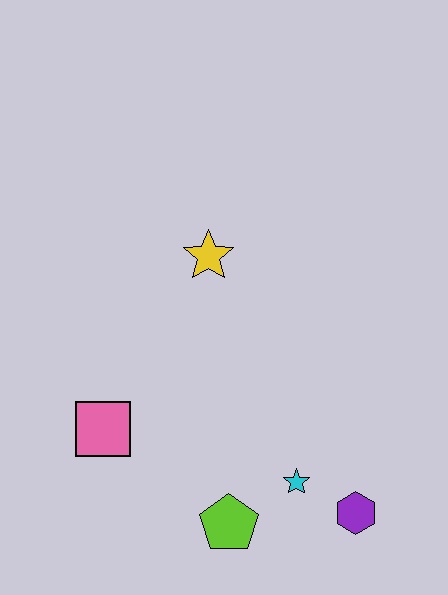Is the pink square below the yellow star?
Yes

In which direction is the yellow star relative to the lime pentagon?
The yellow star is above the lime pentagon.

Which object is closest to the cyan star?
The purple hexagon is closest to the cyan star.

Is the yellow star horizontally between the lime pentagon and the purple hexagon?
No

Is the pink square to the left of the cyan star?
Yes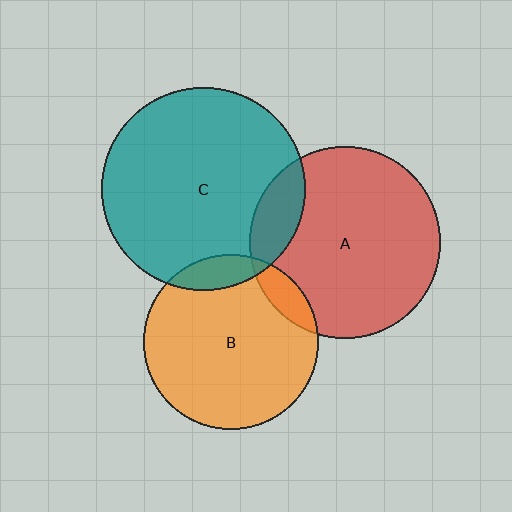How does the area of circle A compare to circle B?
Approximately 1.2 times.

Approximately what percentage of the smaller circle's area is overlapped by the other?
Approximately 15%.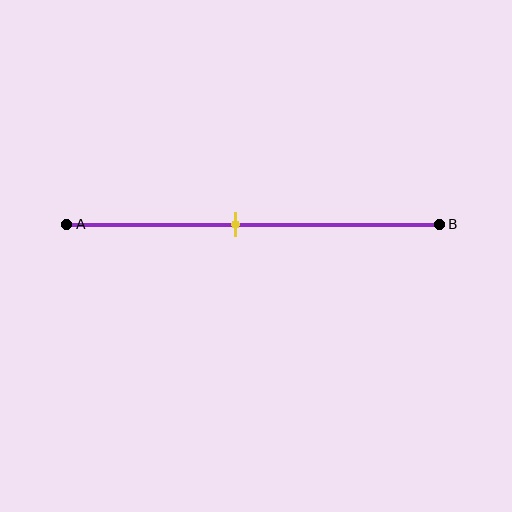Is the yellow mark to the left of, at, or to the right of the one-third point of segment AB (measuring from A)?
The yellow mark is to the right of the one-third point of segment AB.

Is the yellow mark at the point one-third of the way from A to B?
No, the mark is at about 45% from A, not at the 33% one-third point.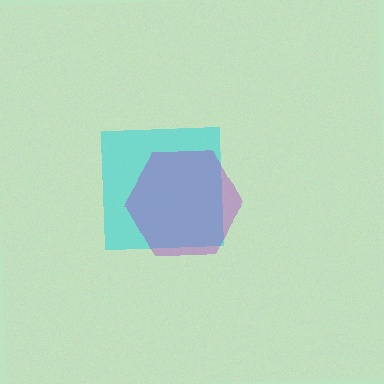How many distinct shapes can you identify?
There are 2 distinct shapes: a cyan square, a purple hexagon.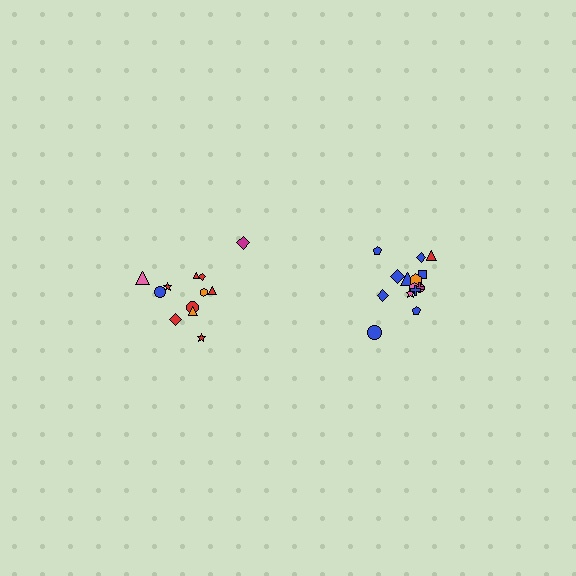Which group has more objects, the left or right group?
The right group.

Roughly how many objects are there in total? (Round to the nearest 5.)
Roughly 25 objects in total.